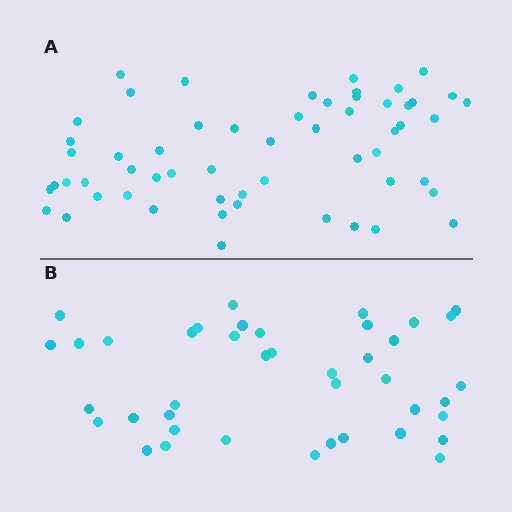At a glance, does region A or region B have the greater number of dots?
Region A (the top region) has more dots.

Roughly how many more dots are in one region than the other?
Region A has approximately 15 more dots than region B.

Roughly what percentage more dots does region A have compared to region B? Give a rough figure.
About 40% more.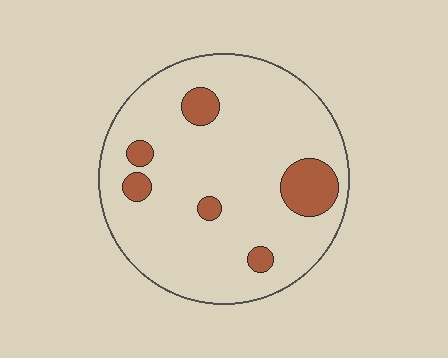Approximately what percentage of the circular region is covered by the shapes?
Approximately 15%.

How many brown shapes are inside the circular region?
6.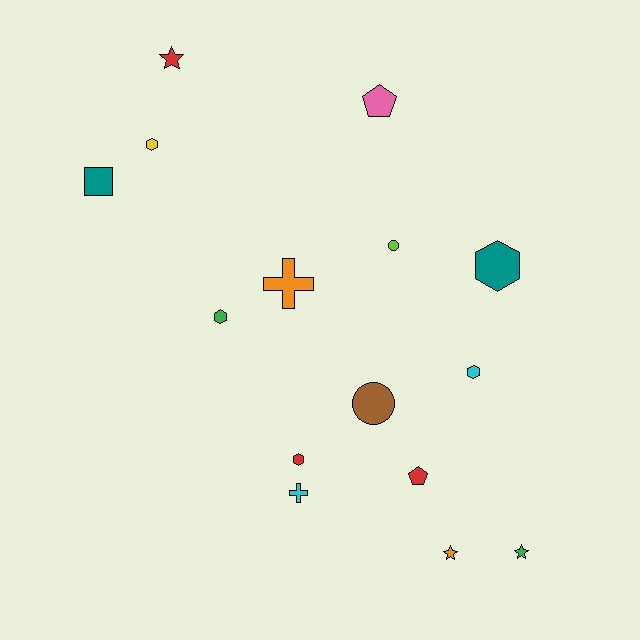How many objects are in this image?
There are 15 objects.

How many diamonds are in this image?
There are no diamonds.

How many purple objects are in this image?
There are no purple objects.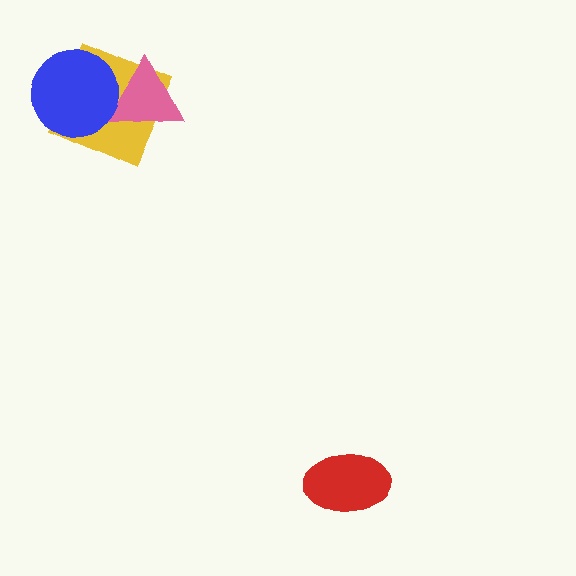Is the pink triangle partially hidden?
Yes, it is partially covered by another shape.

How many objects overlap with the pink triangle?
2 objects overlap with the pink triangle.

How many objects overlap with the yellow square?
2 objects overlap with the yellow square.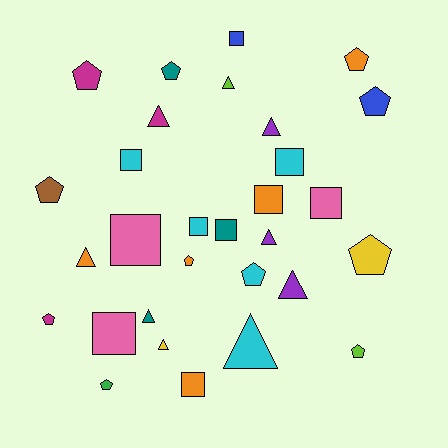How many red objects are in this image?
There are no red objects.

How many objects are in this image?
There are 30 objects.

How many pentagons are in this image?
There are 11 pentagons.